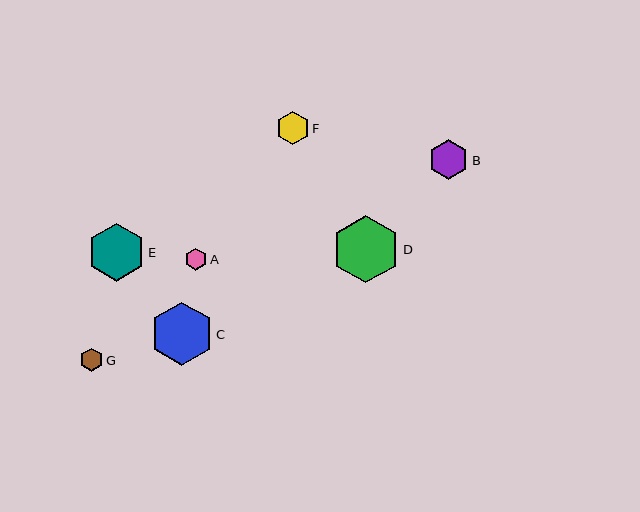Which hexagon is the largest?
Hexagon D is the largest with a size of approximately 68 pixels.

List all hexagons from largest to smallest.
From largest to smallest: D, C, E, B, F, G, A.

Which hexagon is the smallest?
Hexagon A is the smallest with a size of approximately 22 pixels.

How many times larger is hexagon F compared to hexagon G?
Hexagon F is approximately 1.4 times the size of hexagon G.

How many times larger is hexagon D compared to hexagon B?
Hexagon D is approximately 1.7 times the size of hexagon B.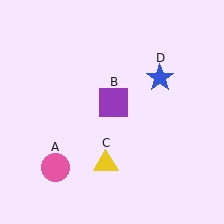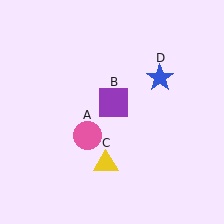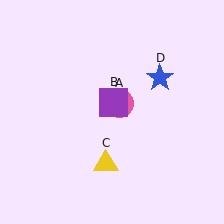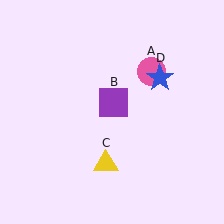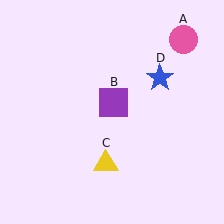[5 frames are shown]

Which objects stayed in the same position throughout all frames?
Purple square (object B) and yellow triangle (object C) and blue star (object D) remained stationary.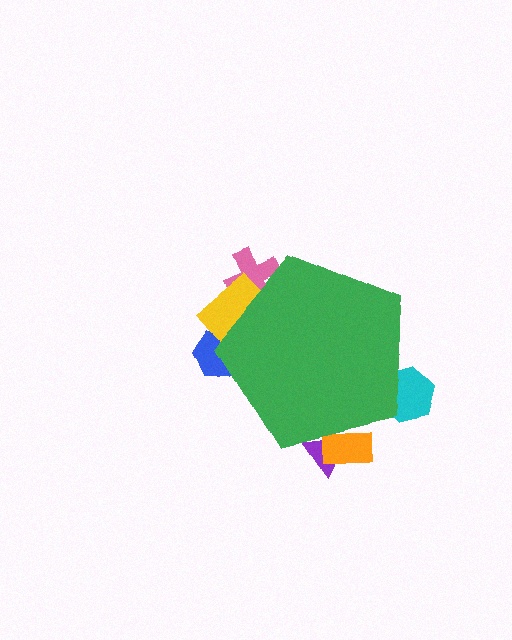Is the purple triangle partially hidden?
Yes, the purple triangle is partially hidden behind the green pentagon.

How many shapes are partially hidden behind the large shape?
6 shapes are partially hidden.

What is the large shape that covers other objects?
A green pentagon.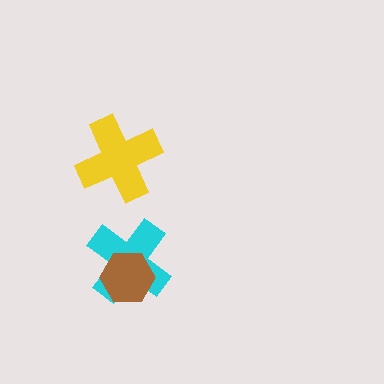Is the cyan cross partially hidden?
Yes, it is partially covered by another shape.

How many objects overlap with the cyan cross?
1 object overlaps with the cyan cross.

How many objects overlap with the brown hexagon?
1 object overlaps with the brown hexagon.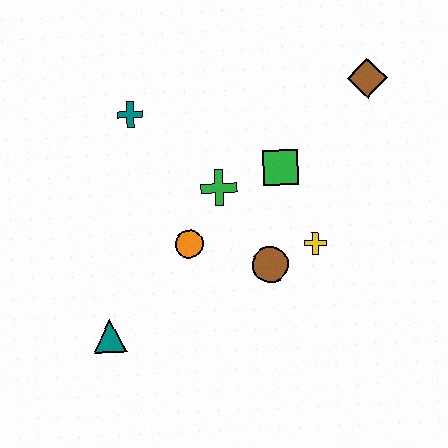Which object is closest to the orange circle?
The green cross is closest to the orange circle.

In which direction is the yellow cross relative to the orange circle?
The yellow cross is to the right of the orange circle.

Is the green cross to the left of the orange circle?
No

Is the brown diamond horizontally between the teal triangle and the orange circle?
No